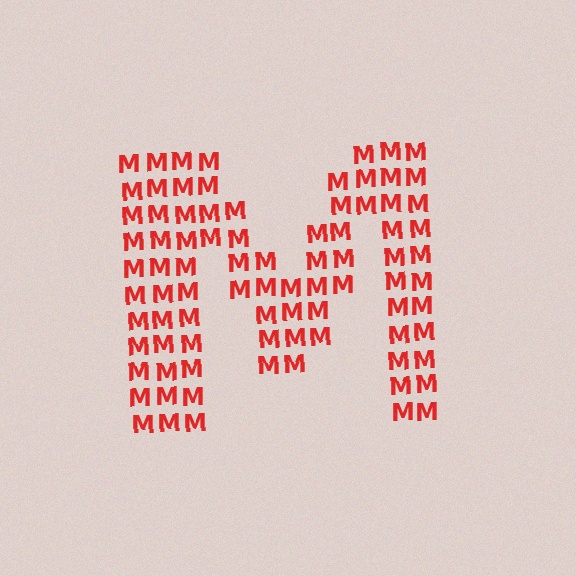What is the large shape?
The large shape is the letter M.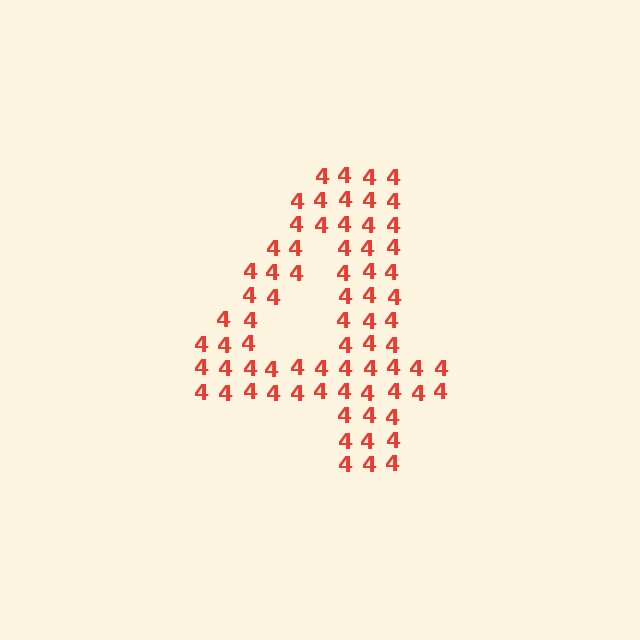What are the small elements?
The small elements are digit 4's.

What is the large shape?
The large shape is the digit 4.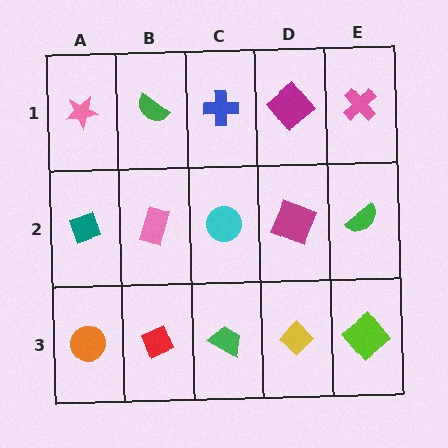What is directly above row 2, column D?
A magenta diamond.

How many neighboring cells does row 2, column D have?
4.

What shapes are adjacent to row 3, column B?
A pink rectangle (row 2, column B), an orange circle (row 3, column A), a green trapezoid (row 3, column C).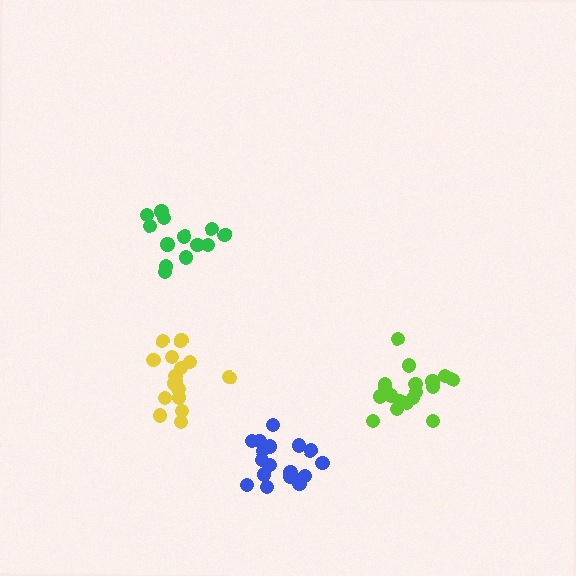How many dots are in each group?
Group 1: 13 dots, Group 2: 18 dots, Group 3: 18 dots, Group 4: 16 dots (65 total).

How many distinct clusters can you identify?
There are 4 distinct clusters.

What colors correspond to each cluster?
The clusters are colored: green, blue, lime, yellow.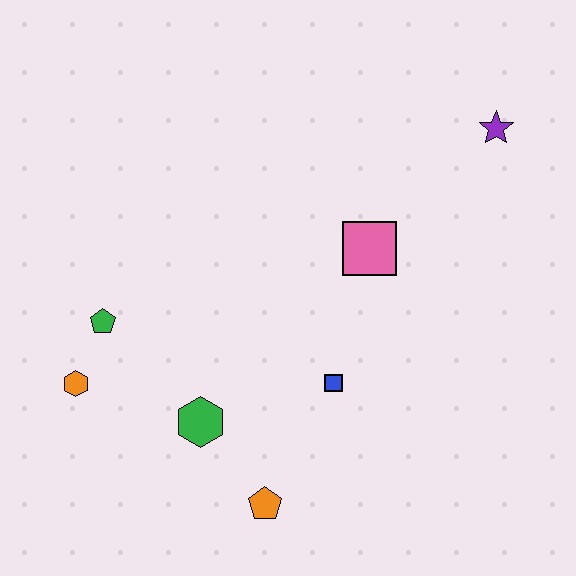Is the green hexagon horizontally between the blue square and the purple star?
No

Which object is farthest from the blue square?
The purple star is farthest from the blue square.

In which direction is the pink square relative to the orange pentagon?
The pink square is above the orange pentagon.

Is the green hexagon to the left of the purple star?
Yes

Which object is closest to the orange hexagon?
The green pentagon is closest to the orange hexagon.